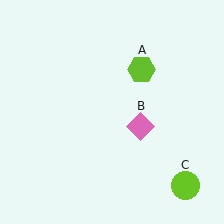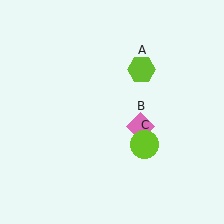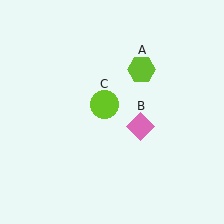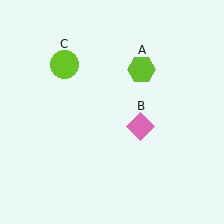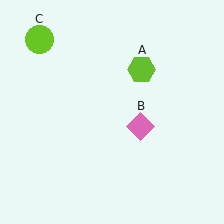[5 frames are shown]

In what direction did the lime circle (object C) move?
The lime circle (object C) moved up and to the left.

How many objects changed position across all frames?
1 object changed position: lime circle (object C).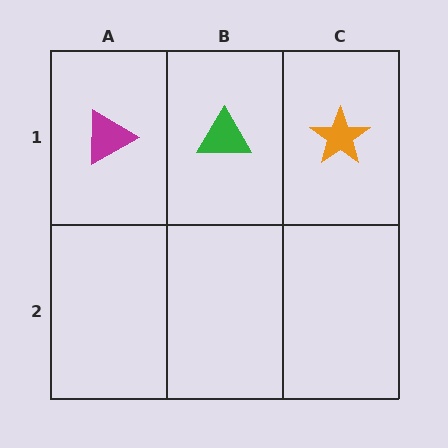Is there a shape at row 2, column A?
No, that cell is empty.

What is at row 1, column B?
A green triangle.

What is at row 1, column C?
An orange star.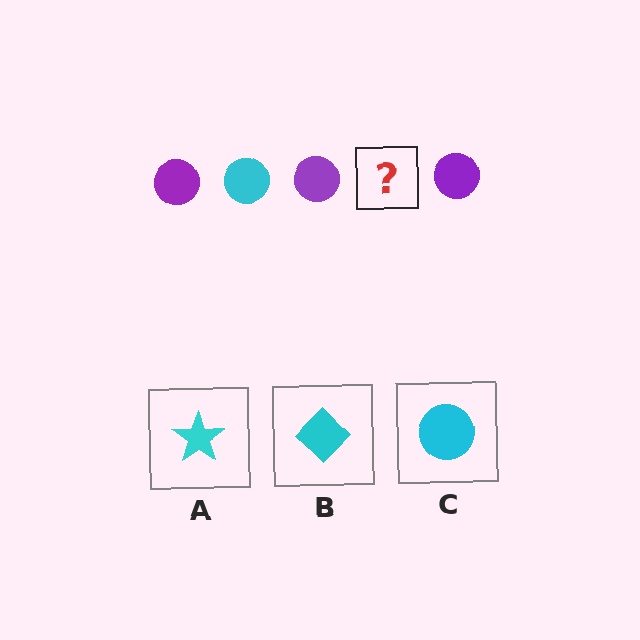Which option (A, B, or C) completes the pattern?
C.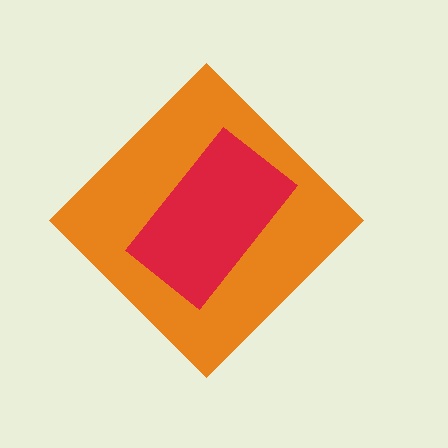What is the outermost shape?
The orange diamond.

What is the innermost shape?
The red rectangle.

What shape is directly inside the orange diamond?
The red rectangle.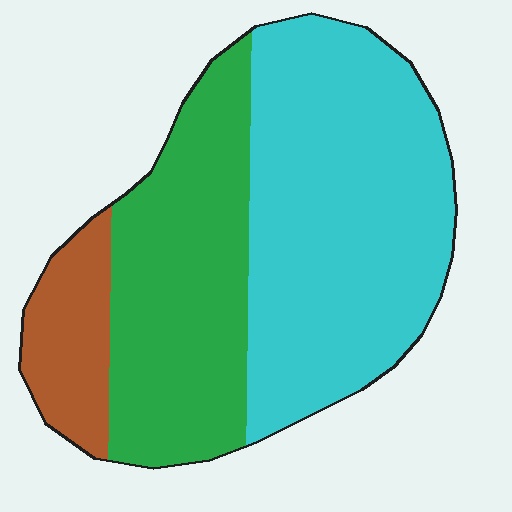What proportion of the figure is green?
Green covers 36% of the figure.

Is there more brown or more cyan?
Cyan.